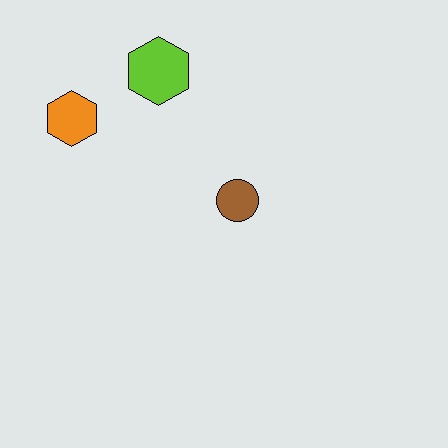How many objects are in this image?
There are 3 objects.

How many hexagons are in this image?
There are 2 hexagons.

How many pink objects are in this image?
There are no pink objects.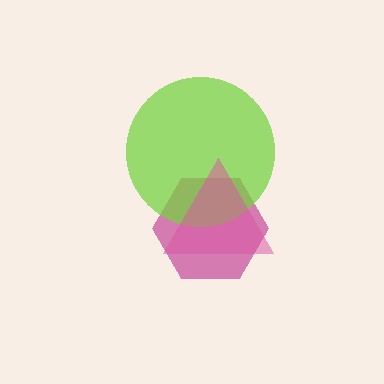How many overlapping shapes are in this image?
There are 3 overlapping shapes in the image.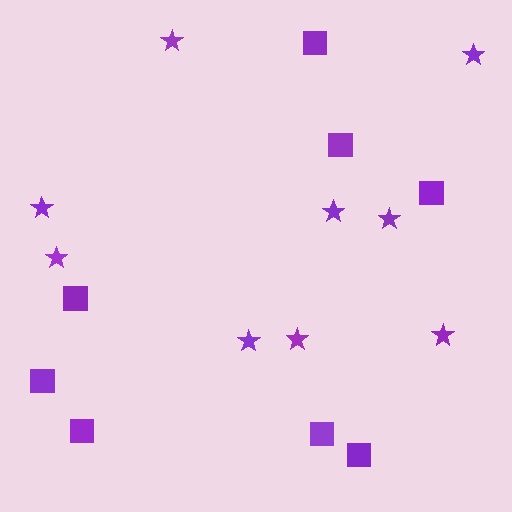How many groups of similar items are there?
There are 2 groups: one group of stars (9) and one group of squares (8).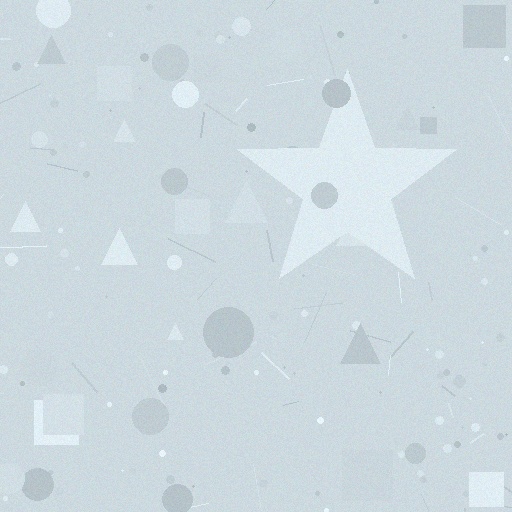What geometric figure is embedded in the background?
A star is embedded in the background.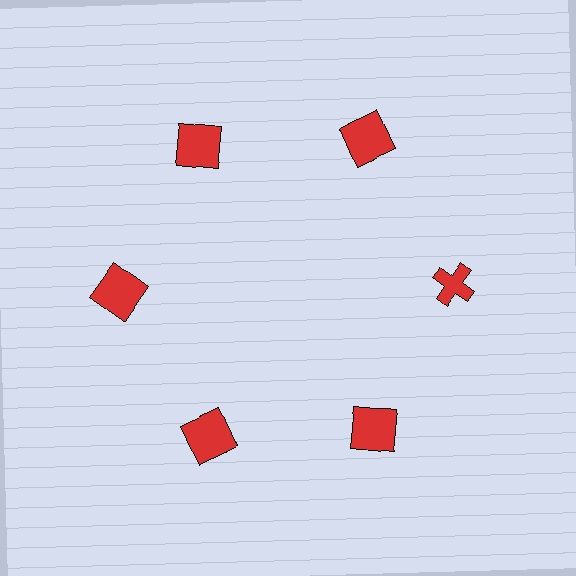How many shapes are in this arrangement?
There are 6 shapes arranged in a ring pattern.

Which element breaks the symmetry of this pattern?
The red cross at roughly the 3 o'clock position breaks the symmetry. All other shapes are red squares.